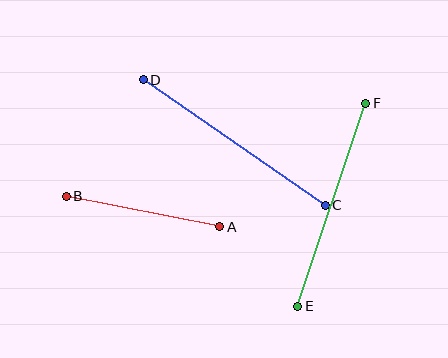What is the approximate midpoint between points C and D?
The midpoint is at approximately (234, 143) pixels.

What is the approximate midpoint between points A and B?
The midpoint is at approximately (143, 212) pixels.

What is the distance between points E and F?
The distance is approximately 214 pixels.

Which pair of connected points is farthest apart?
Points C and D are farthest apart.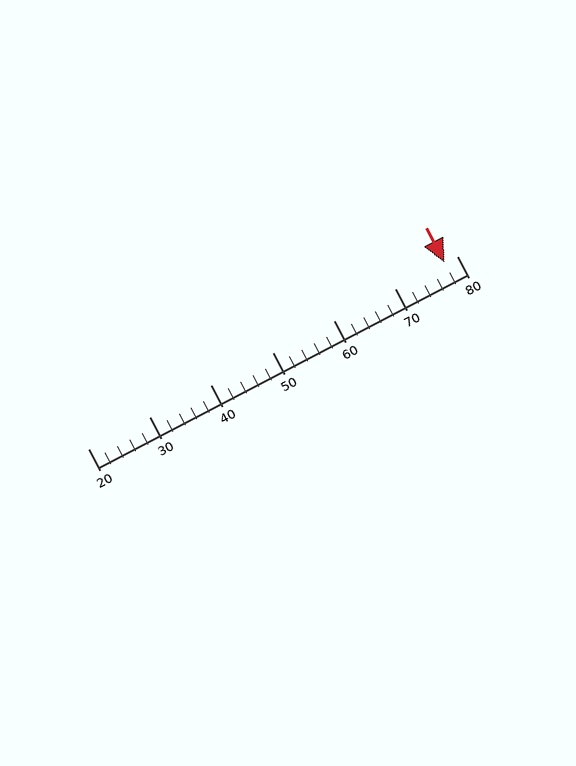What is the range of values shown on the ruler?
The ruler shows values from 20 to 80.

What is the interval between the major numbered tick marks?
The major tick marks are spaced 10 units apart.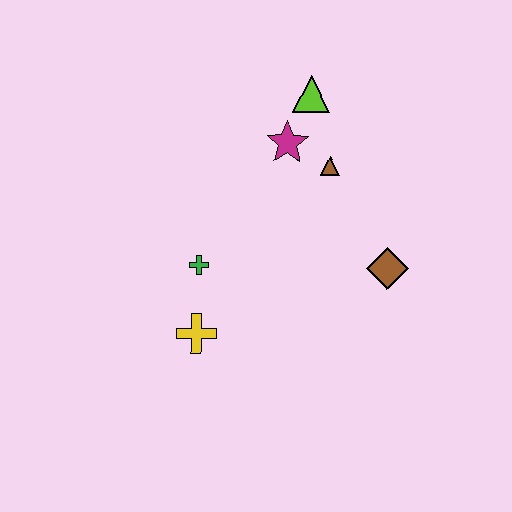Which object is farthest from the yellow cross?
The lime triangle is farthest from the yellow cross.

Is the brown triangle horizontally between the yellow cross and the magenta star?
No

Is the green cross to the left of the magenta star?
Yes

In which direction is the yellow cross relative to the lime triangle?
The yellow cross is below the lime triangle.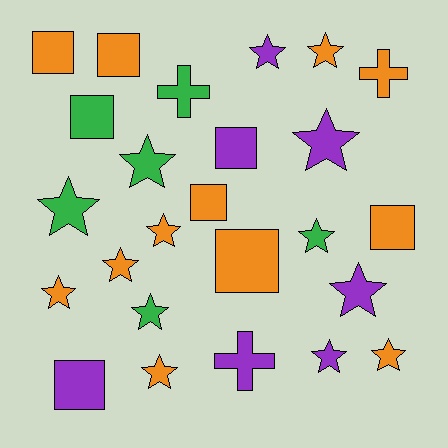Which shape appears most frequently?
Star, with 14 objects.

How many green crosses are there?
There is 1 green cross.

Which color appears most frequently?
Orange, with 12 objects.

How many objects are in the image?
There are 25 objects.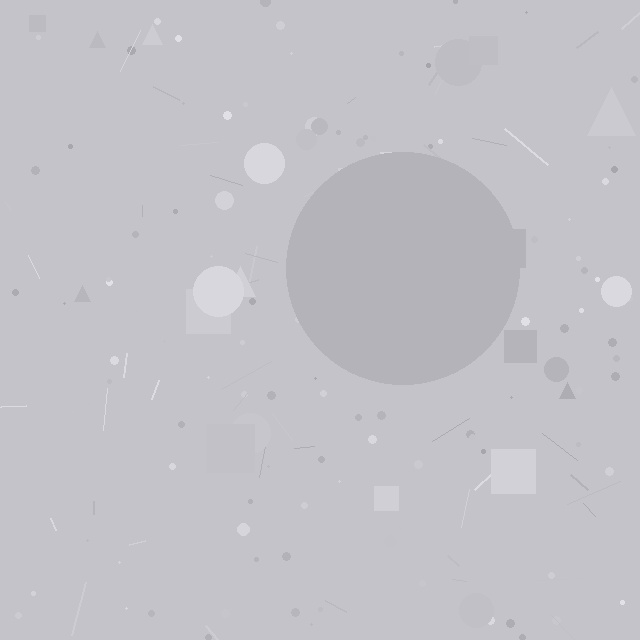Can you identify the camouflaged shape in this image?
The camouflaged shape is a circle.